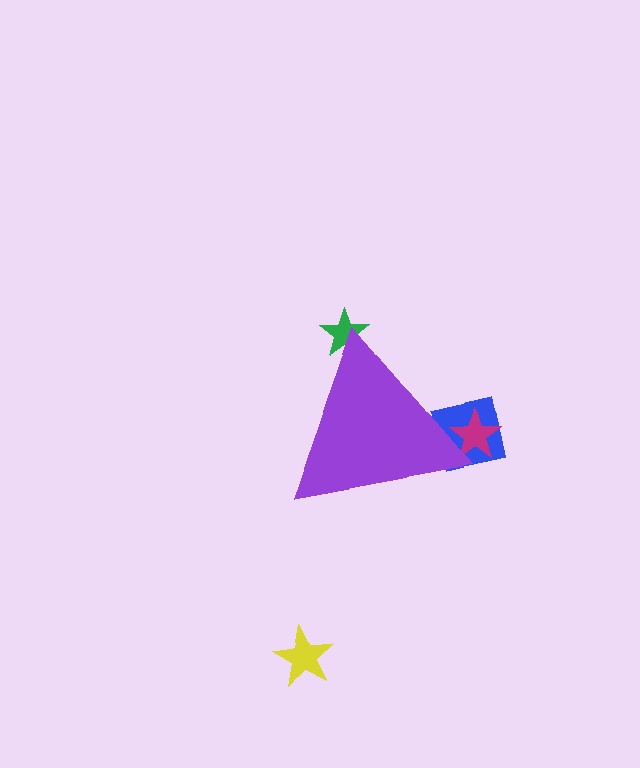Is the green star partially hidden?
Yes, the green star is partially hidden behind the purple triangle.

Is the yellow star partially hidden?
No, the yellow star is fully visible.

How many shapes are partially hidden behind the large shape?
3 shapes are partially hidden.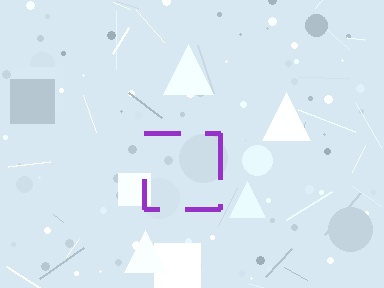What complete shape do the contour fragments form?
The contour fragments form a square.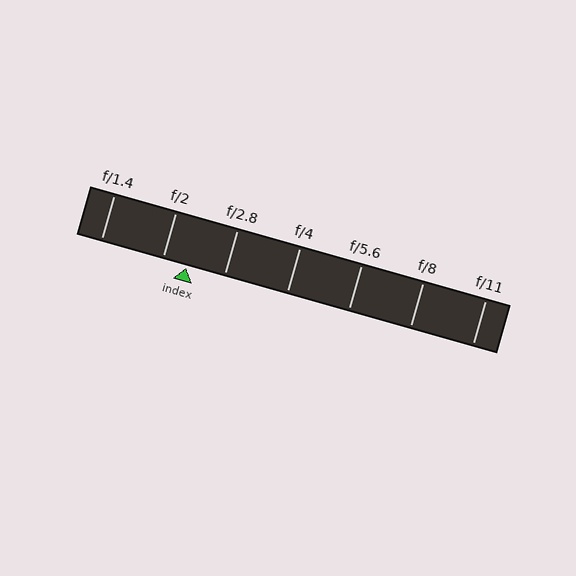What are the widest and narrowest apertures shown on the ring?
The widest aperture shown is f/1.4 and the narrowest is f/11.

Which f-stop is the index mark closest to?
The index mark is closest to f/2.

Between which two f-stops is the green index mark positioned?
The index mark is between f/2 and f/2.8.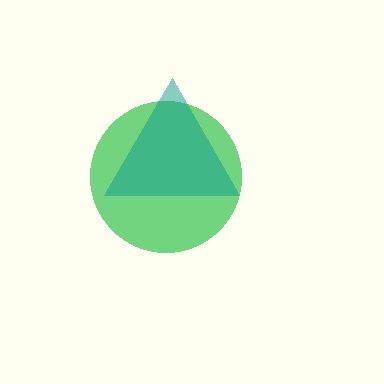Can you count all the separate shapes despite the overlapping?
Yes, there are 2 separate shapes.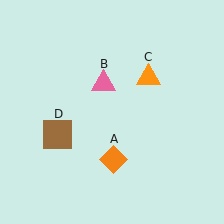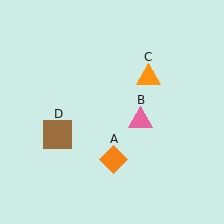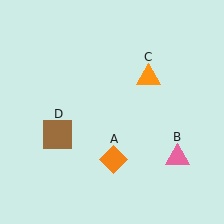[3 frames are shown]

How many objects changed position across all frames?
1 object changed position: pink triangle (object B).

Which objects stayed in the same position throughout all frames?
Orange diamond (object A) and orange triangle (object C) and brown square (object D) remained stationary.